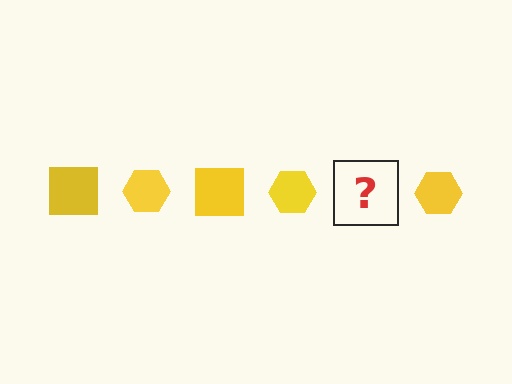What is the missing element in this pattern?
The missing element is a yellow square.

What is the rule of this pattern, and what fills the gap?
The rule is that the pattern cycles through square, hexagon shapes in yellow. The gap should be filled with a yellow square.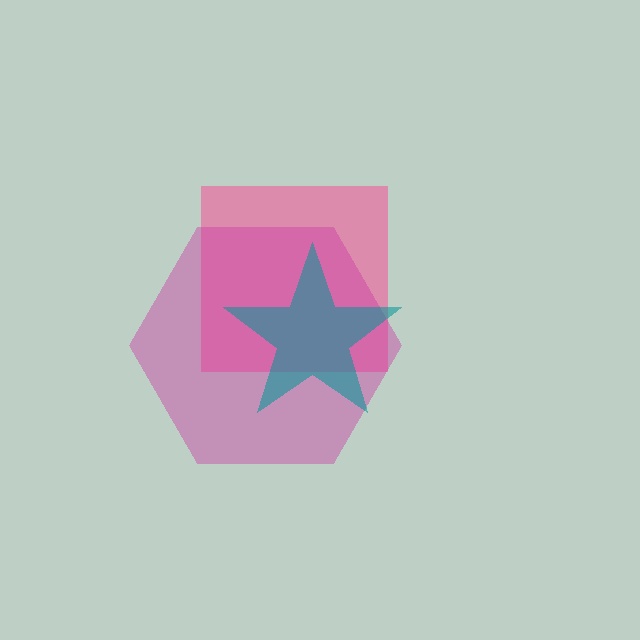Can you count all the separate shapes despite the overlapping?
Yes, there are 3 separate shapes.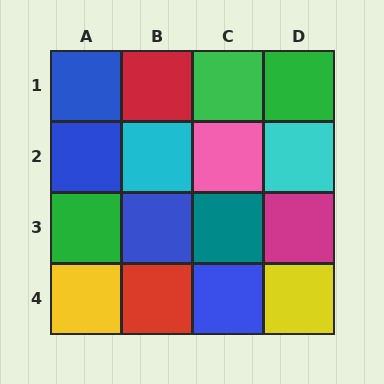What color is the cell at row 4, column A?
Yellow.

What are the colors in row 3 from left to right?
Green, blue, teal, magenta.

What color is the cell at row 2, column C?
Pink.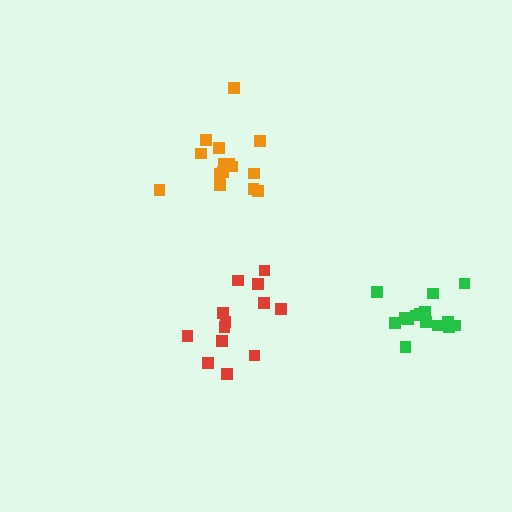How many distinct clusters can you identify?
There are 3 distinct clusters.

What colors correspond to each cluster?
The clusters are colored: orange, green, red.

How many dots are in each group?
Group 1: 15 dots, Group 2: 15 dots, Group 3: 13 dots (43 total).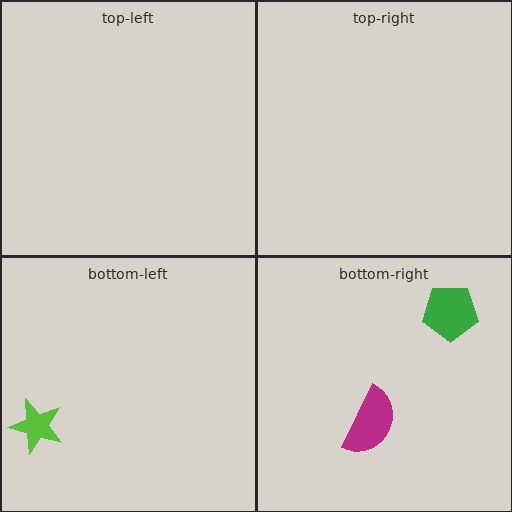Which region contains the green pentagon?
The bottom-right region.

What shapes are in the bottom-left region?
The lime star.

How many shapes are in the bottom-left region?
1.